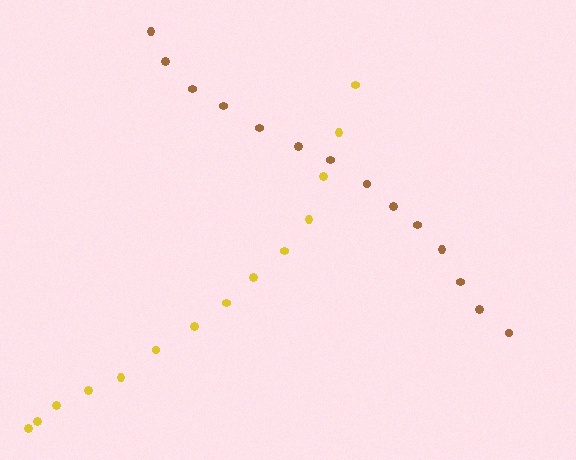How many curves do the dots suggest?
There are 2 distinct paths.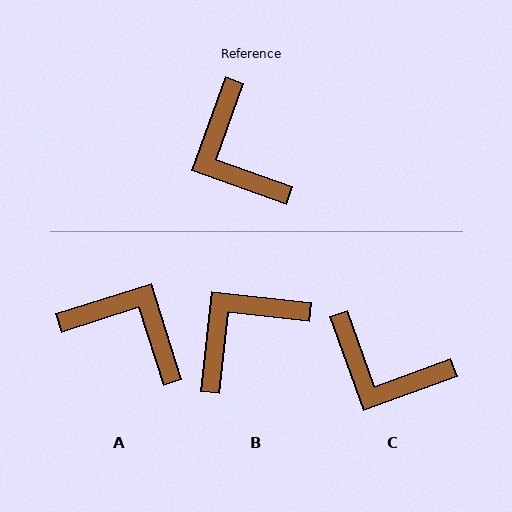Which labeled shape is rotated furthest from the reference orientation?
A, about 143 degrees away.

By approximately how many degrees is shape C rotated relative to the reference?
Approximately 40 degrees counter-clockwise.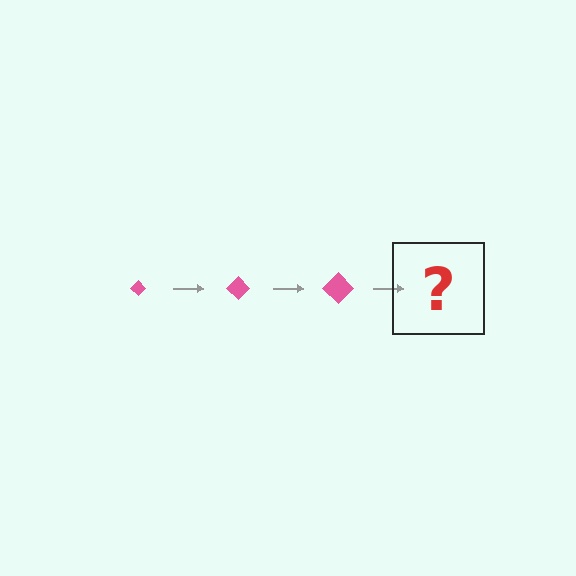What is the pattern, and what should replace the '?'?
The pattern is that the diamond gets progressively larger each step. The '?' should be a pink diamond, larger than the previous one.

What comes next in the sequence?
The next element should be a pink diamond, larger than the previous one.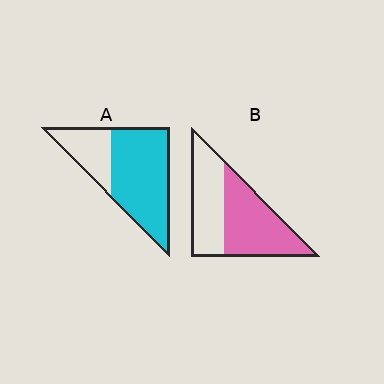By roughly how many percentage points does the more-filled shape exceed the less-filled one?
By roughly 15 percentage points (A over B).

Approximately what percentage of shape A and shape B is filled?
A is approximately 70% and B is approximately 55%.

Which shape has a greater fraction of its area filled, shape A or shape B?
Shape A.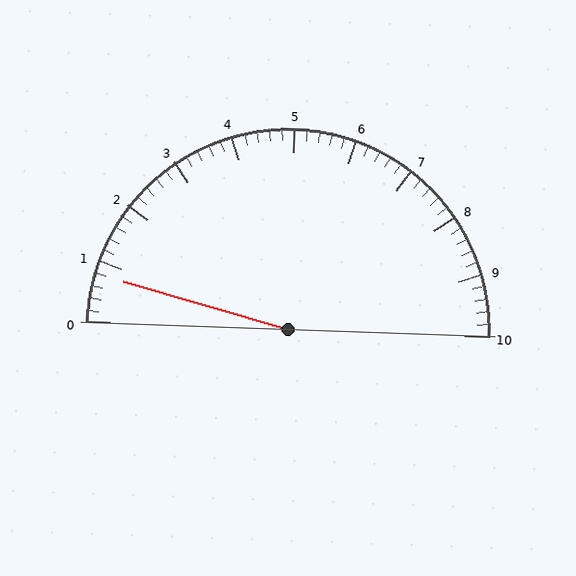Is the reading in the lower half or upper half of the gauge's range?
The reading is in the lower half of the range (0 to 10).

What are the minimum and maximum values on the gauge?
The gauge ranges from 0 to 10.